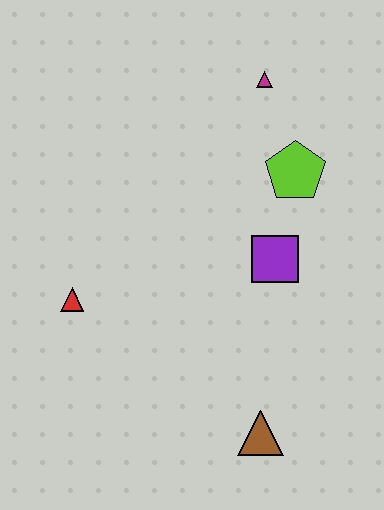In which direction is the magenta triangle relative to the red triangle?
The magenta triangle is above the red triangle.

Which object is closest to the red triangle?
The purple square is closest to the red triangle.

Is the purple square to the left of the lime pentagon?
Yes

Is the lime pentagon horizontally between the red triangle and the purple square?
No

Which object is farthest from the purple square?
The red triangle is farthest from the purple square.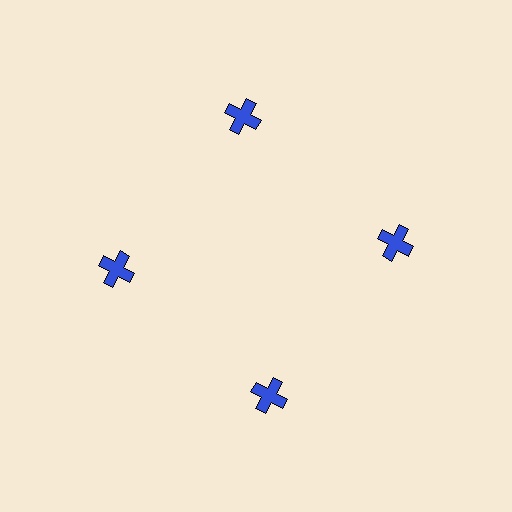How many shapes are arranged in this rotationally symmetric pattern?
There are 4 shapes, arranged in 4 groups of 1.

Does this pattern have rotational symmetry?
Yes, this pattern has 4-fold rotational symmetry. It looks the same after rotating 90 degrees around the center.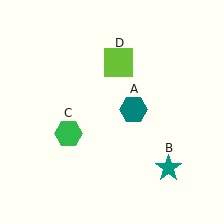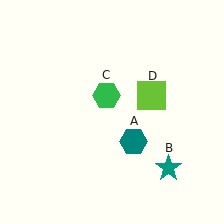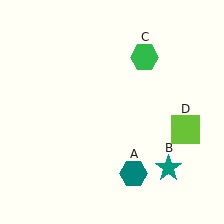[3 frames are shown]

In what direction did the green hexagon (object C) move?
The green hexagon (object C) moved up and to the right.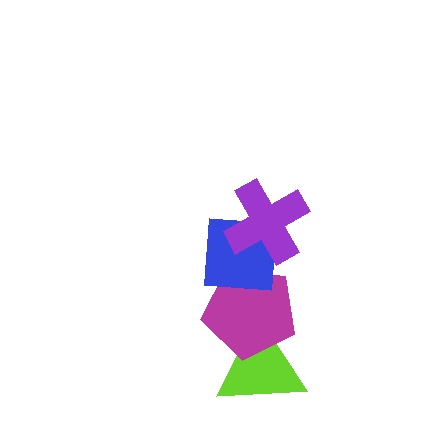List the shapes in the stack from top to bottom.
From top to bottom: the purple cross, the blue square, the magenta pentagon, the lime triangle.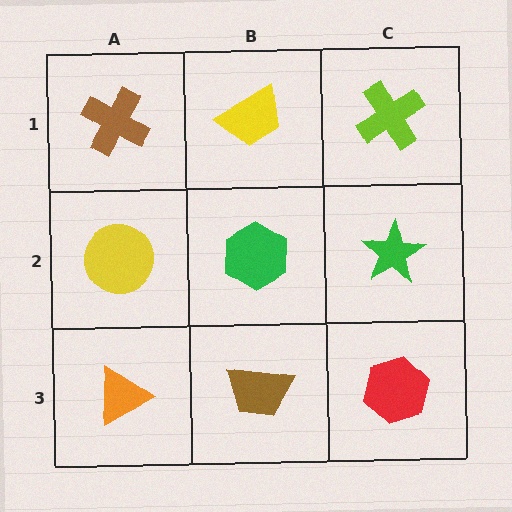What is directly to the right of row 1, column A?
A yellow trapezoid.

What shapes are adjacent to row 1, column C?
A green star (row 2, column C), a yellow trapezoid (row 1, column B).